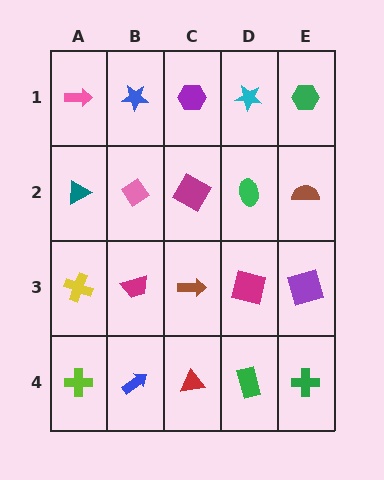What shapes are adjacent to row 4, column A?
A yellow cross (row 3, column A), a blue arrow (row 4, column B).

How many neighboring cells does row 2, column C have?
4.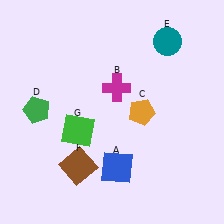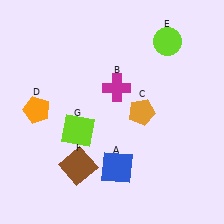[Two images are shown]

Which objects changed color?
D changed from green to orange. E changed from teal to lime. G changed from green to lime.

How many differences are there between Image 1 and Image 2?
There are 3 differences between the two images.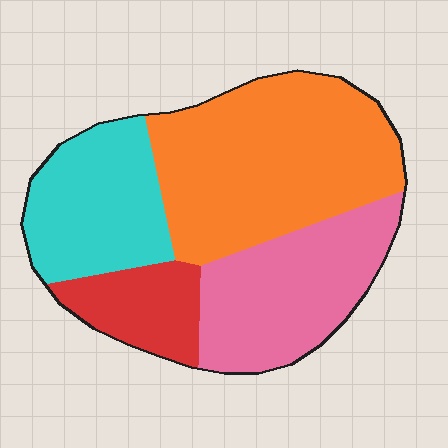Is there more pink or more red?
Pink.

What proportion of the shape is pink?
Pink covers around 25% of the shape.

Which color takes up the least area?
Red, at roughly 10%.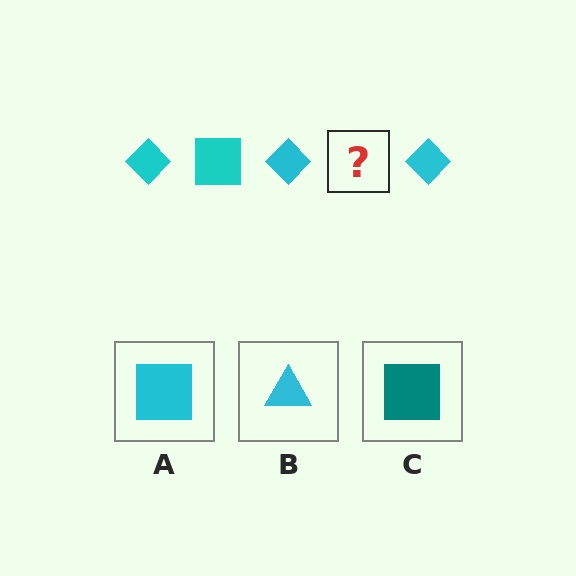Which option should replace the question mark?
Option A.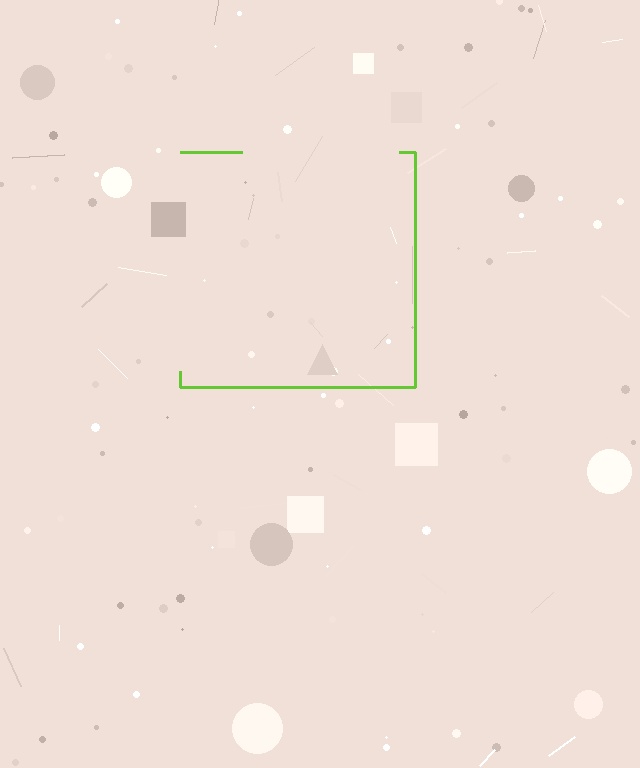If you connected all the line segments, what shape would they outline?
They would outline a square.